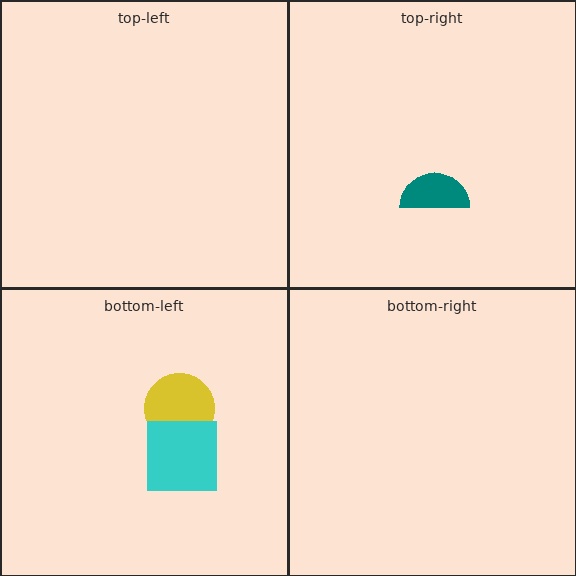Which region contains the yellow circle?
The bottom-left region.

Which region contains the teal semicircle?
The top-right region.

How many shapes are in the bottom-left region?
2.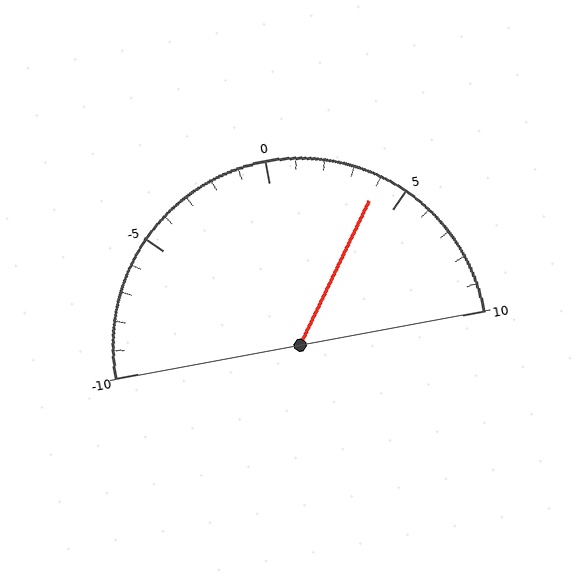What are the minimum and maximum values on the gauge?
The gauge ranges from -10 to 10.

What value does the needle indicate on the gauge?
The needle indicates approximately 4.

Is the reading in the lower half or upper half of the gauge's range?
The reading is in the upper half of the range (-10 to 10).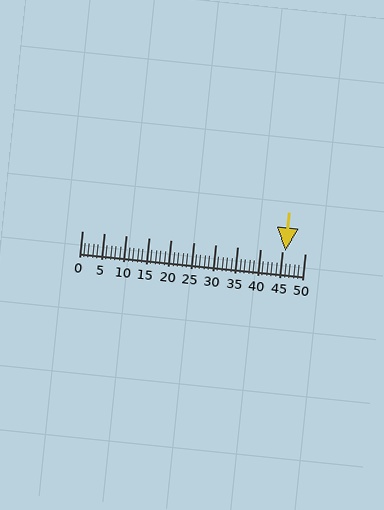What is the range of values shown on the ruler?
The ruler shows values from 0 to 50.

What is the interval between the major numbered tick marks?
The major tick marks are spaced 5 units apart.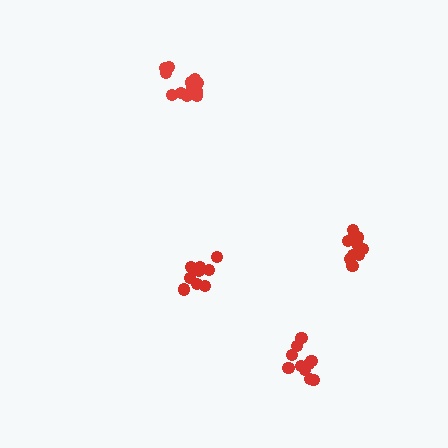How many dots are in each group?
Group 1: 11 dots, Group 2: 9 dots, Group 3: 10 dots, Group 4: 12 dots (42 total).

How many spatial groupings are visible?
There are 4 spatial groupings.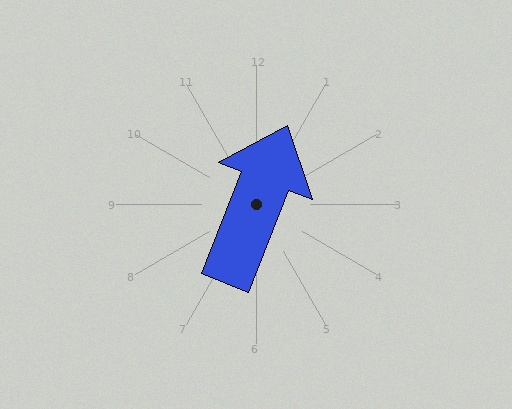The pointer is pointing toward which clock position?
Roughly 1 o'clock.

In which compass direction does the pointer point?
North.